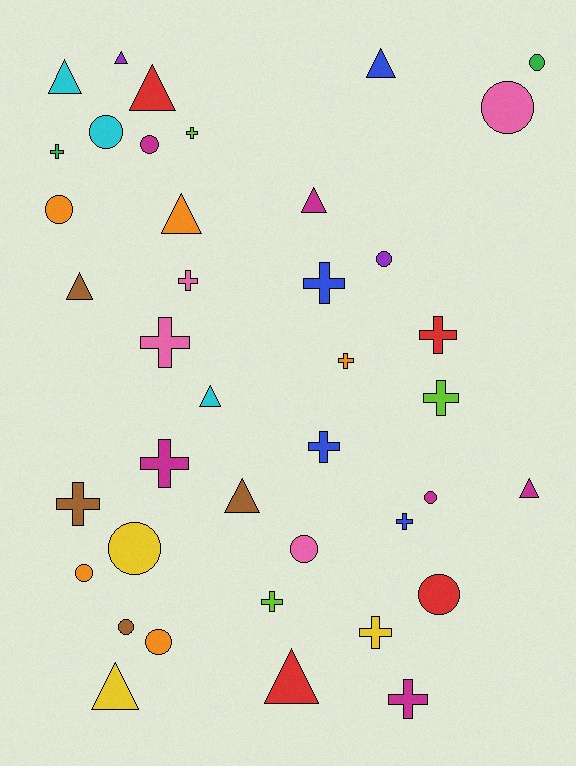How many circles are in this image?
There are 13 circles.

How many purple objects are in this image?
There are 2 purple objects.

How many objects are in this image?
There are 40 objects.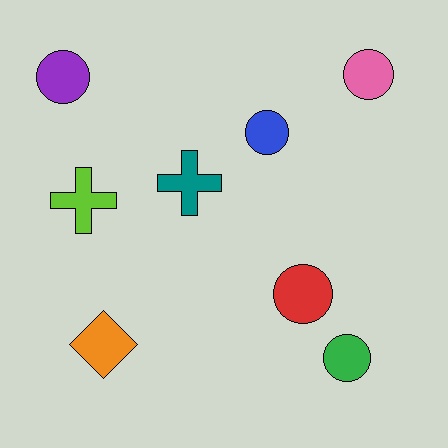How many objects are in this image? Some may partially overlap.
There are 8 objects.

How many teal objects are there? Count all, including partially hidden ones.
There is 1 teal object.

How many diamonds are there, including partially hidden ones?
There is 1 diamond.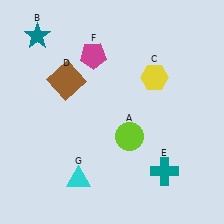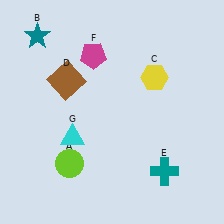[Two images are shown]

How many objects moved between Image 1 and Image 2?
2 objects moved between the two images.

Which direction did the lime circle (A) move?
The lime circle (A) moved left.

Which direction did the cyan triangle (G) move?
The cyan triangle (G) moved up.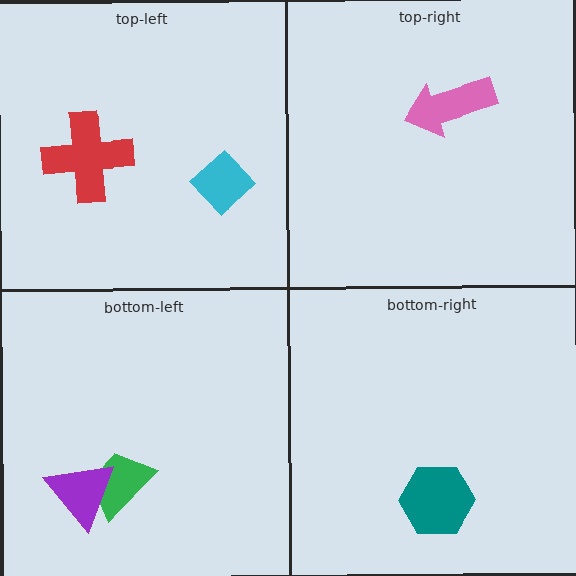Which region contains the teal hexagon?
The bottom-right region.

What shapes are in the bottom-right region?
The teal hexagon.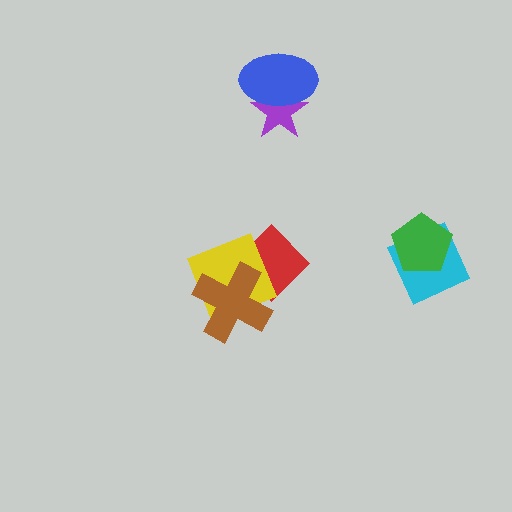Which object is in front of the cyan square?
The green pentagon is in front of the cyan square.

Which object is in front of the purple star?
The blue ellipse is in front of the purple star.